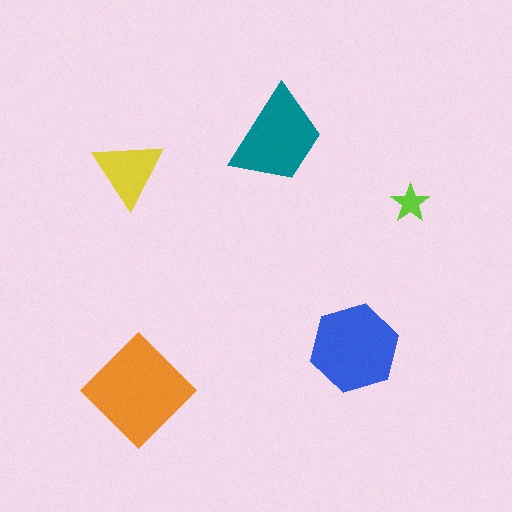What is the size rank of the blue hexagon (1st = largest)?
2nd.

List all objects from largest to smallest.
The orange diamond, the blue hexagon, the teal trapezoid, the yellow triangle, the lime star.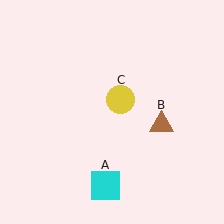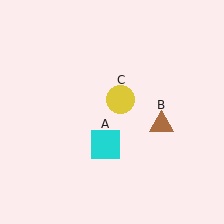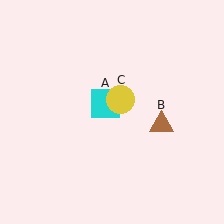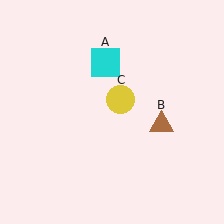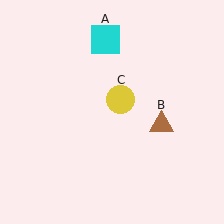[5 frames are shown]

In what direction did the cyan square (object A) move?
The cyan square (object A) moved up.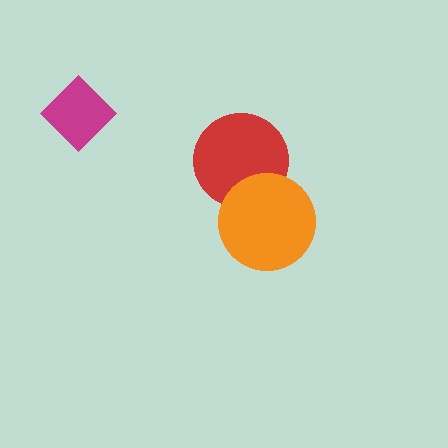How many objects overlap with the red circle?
1 object overlaps with the red circle.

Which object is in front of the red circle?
The orange circle is in front of the red circle.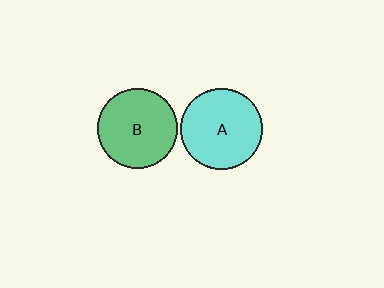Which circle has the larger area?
Circle A (cyan).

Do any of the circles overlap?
No, none of the circles overlap.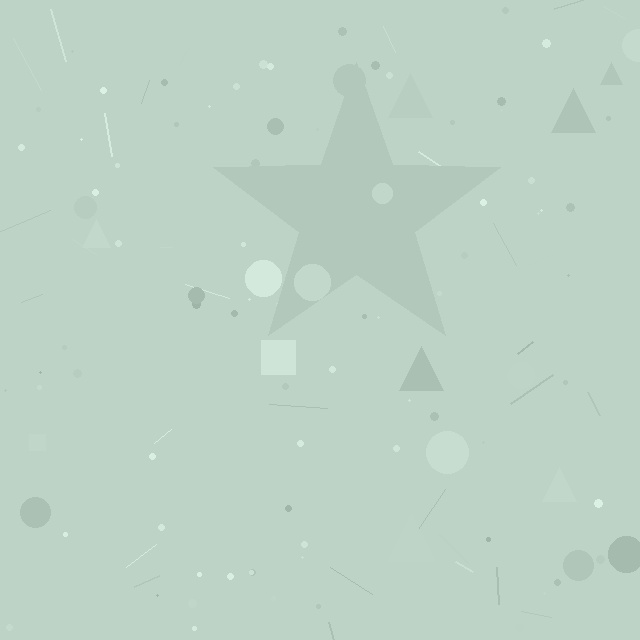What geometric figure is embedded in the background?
A star is embedded in the background.